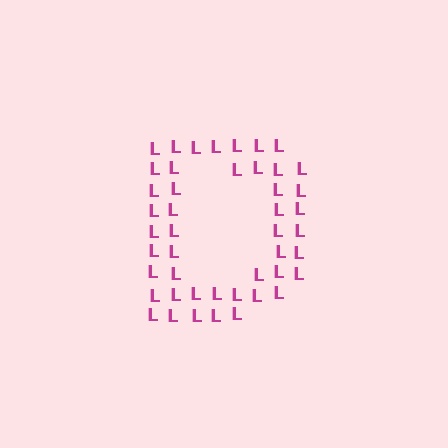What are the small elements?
The small elements are letter L's.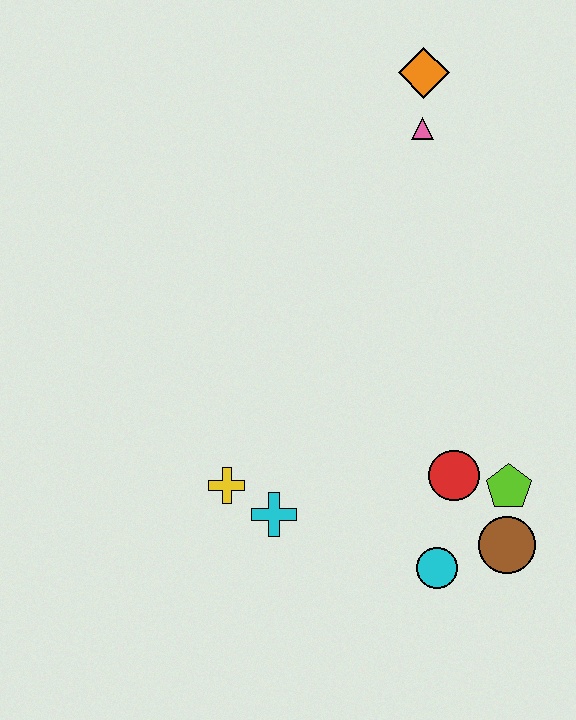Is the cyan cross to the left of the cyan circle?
Yes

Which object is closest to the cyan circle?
The brown circle is closest to the cyan circle.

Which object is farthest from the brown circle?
The orange diamond is farthest from the brown circle.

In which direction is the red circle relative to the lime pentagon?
The red circle is to the left of the lime pentagon.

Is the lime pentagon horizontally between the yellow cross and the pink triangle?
No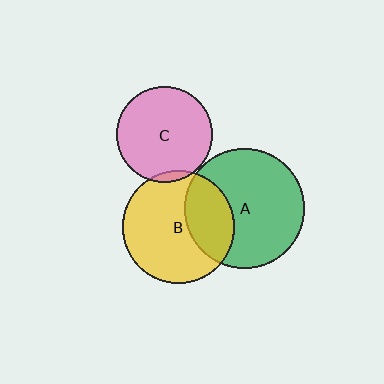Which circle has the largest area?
Circle A (green).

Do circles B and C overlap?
Yes.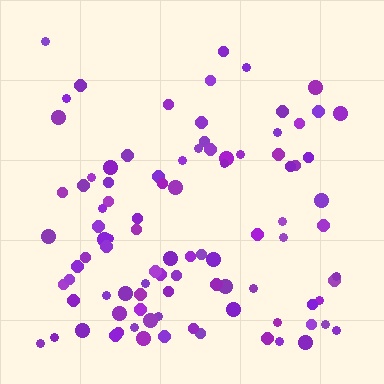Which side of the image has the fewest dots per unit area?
The top.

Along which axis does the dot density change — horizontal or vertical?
Vertical.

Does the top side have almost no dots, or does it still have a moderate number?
Still a moderate number, just noticeably fewer than the bottom.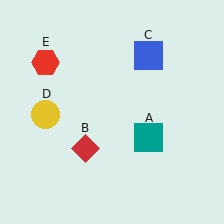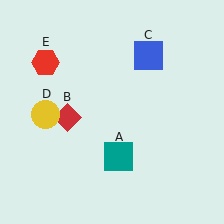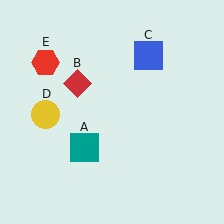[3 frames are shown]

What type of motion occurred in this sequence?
The teal square (object A), red diamond (object B) rotated clockwise around the center of the scene.